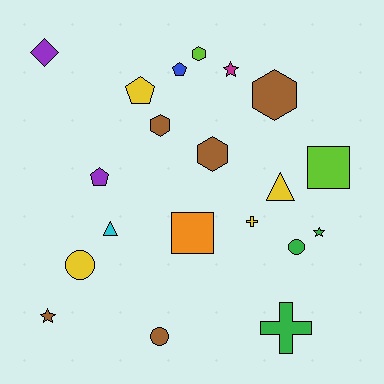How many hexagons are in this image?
There are 4 hexagons.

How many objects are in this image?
There are 20 objects.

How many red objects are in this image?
There are no red objects.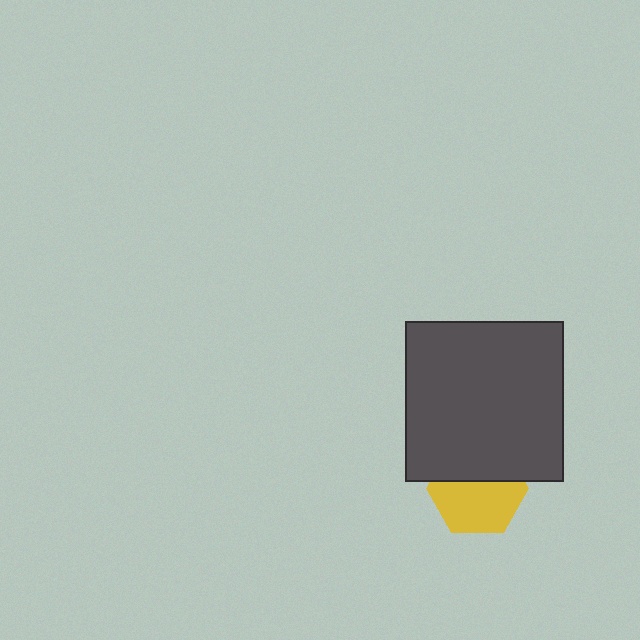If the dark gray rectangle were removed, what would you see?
You would see the complete yellow hexagon.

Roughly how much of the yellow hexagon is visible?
About half of it is visible (roughly 60%).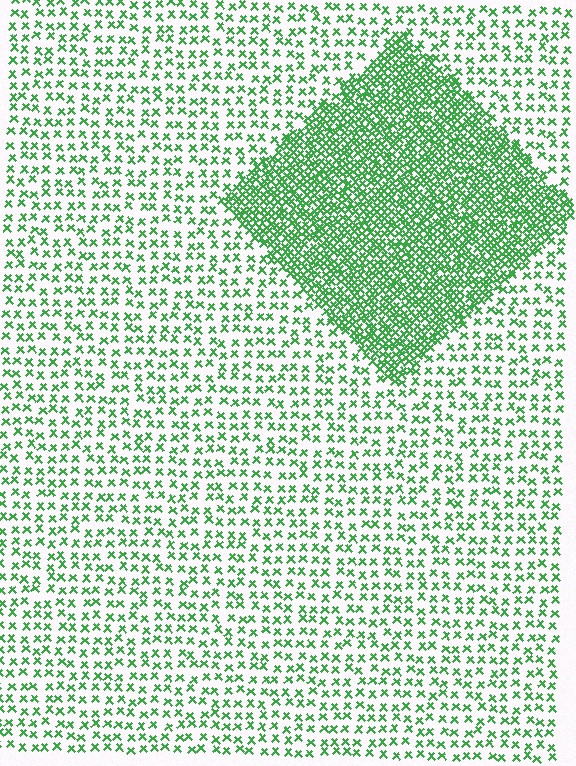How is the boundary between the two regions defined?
The boundary is defined by a change in element density (approximately 2.9x ratio). All elements are the same color, size, and shape.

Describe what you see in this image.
The image contains small green elements arranged at two different densities. A diamond-shaped region is visible where the elements are more densely packed than the surrounding area.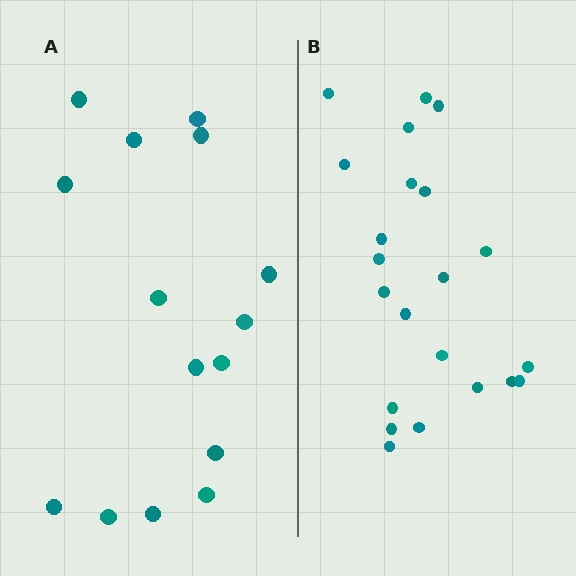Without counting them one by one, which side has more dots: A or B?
Region B (the right region) has more dots.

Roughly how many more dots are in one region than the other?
Region B has roughly 8 or so more dots than region A.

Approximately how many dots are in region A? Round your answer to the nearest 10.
About 20 dots. (The exact count is 15, which rounds to 20.)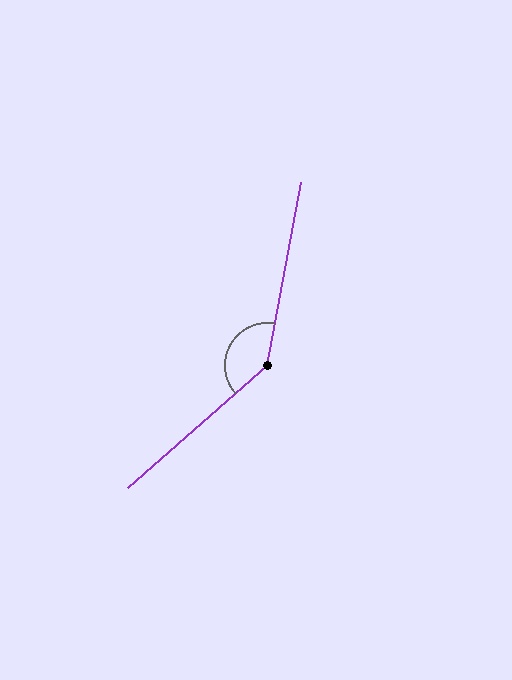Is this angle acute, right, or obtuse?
It is obtuse.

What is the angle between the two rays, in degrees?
Approximately 142 degrees.